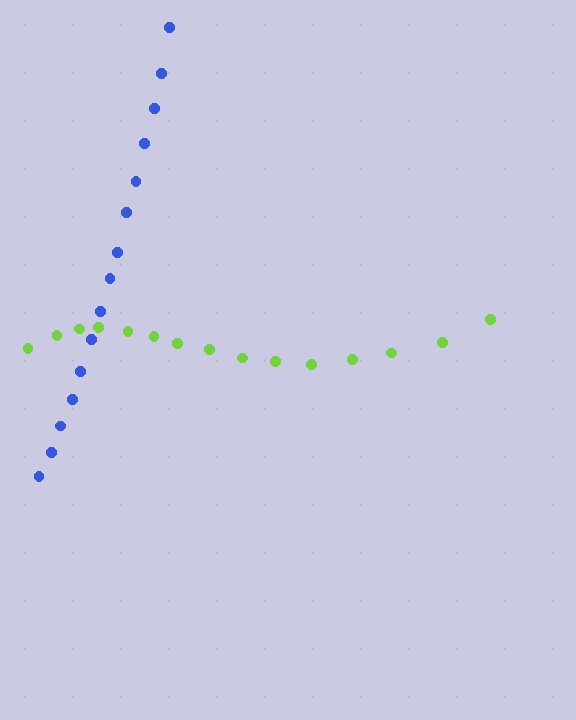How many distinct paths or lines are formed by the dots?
There are 2 distinct paths.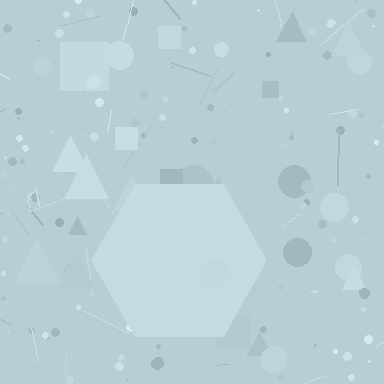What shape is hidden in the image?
A hexagon is hidden in the image.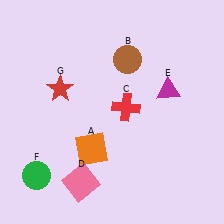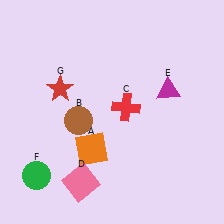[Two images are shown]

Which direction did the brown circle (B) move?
The brown circle (B) moved down.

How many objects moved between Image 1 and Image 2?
1 object moved between the two images.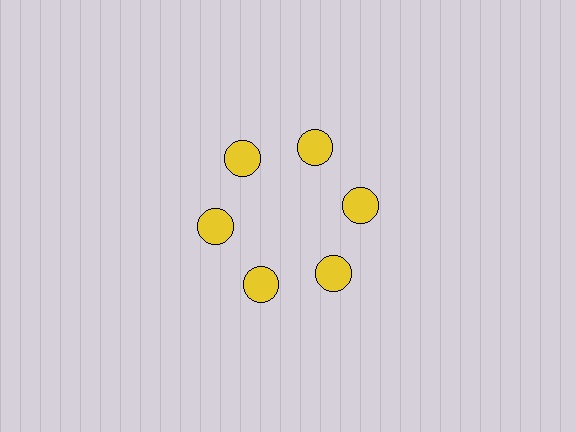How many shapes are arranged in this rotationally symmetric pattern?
There are 6 shapes, arranged in 6 groups of 1.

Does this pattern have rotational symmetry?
Yes, this pattern has 6-fold rotational symmetry. It looks the same after rotating 60 degrees around the center.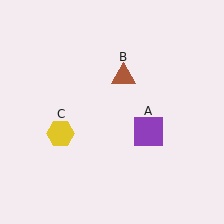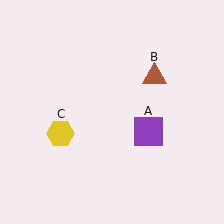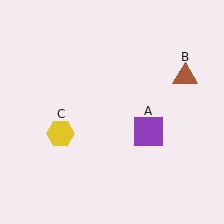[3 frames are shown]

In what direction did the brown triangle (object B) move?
The brown triangle (object B) moved right.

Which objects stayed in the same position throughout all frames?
Purple square (object A) and yellow hexagon (object C) remained stationary.